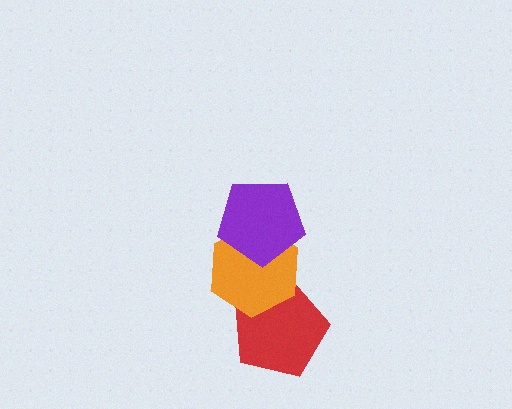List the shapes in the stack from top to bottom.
From top to bottom: the purple pentagon, the orange hexagon, the red pentagon.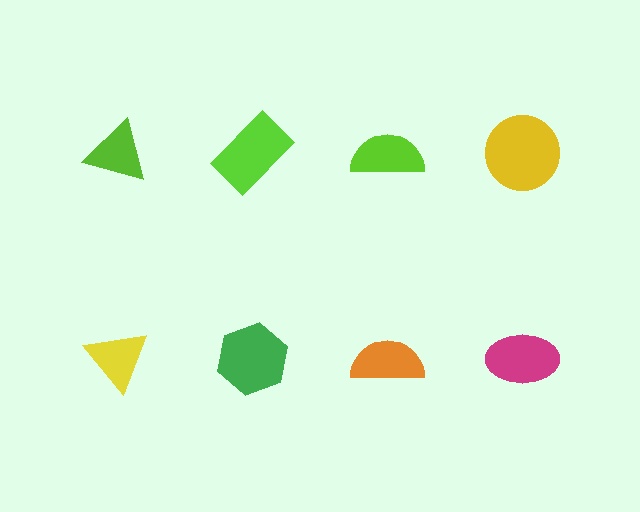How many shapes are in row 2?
4 shapes.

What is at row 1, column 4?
A yellow circle.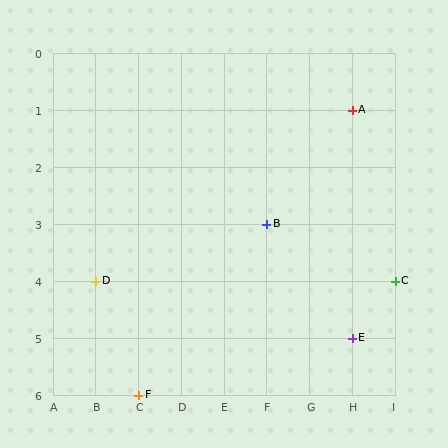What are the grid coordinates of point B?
Point B is at grid coordinates (F, 3).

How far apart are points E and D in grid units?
Points E and D are 6 columns and 1 row apart (about 6.1 grid units diagonally).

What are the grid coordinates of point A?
Point A is at grid coordinates (H, 1).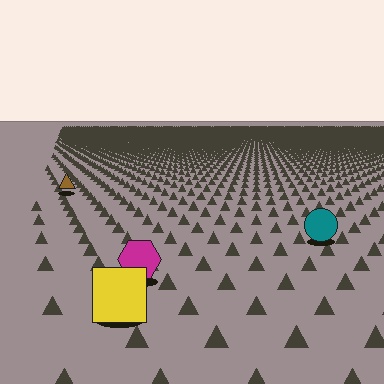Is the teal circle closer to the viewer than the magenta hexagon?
No. The magenta hexagon is closer — you can tell from the texture gradient: the ground texture is coarser near it.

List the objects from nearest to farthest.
From nearest to farthest: the yellow square, the magenta hexagon, the teal circle, the brown triangle.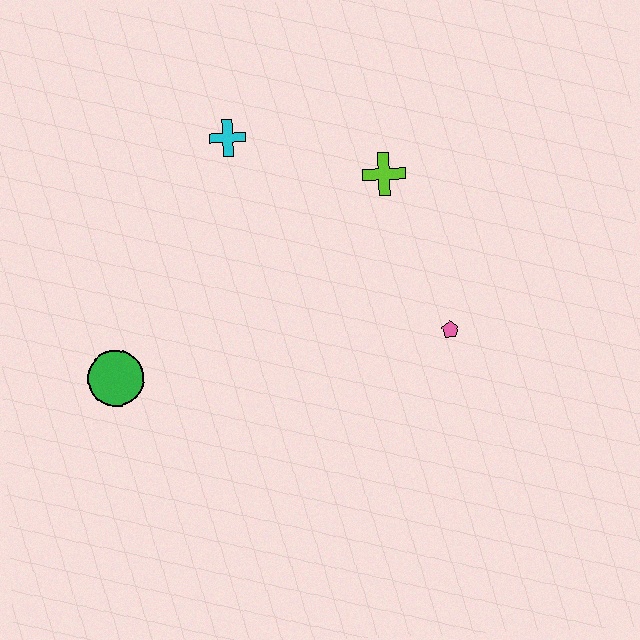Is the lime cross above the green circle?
Yes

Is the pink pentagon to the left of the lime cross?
No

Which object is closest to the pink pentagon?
The lime cross is closest to the pink pentagon.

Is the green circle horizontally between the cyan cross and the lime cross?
No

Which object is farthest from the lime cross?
The green circle is farthest from the lime cross.